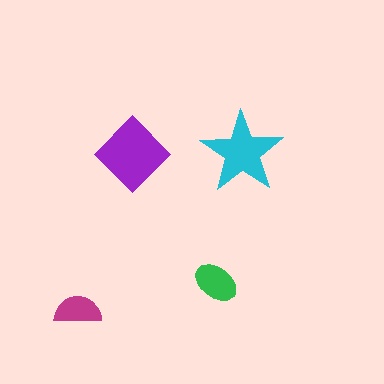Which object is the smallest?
The magenta semicircle.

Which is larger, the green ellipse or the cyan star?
The cyan star.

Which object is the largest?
The purple diamond.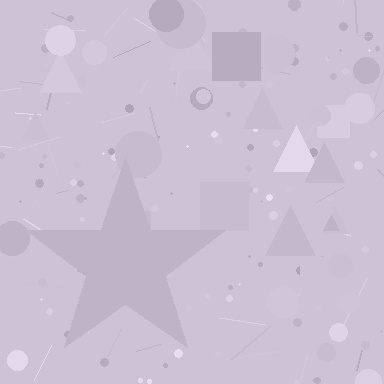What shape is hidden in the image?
A star is hidden in the image.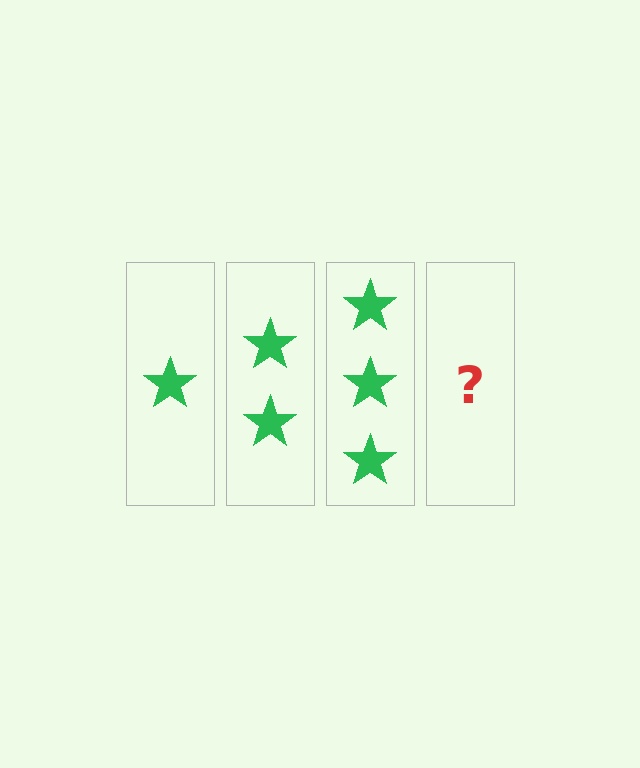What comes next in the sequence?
The next element should be 4 stars.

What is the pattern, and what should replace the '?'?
The pattern is that each step adds one more star. The '?' should be 4 stars.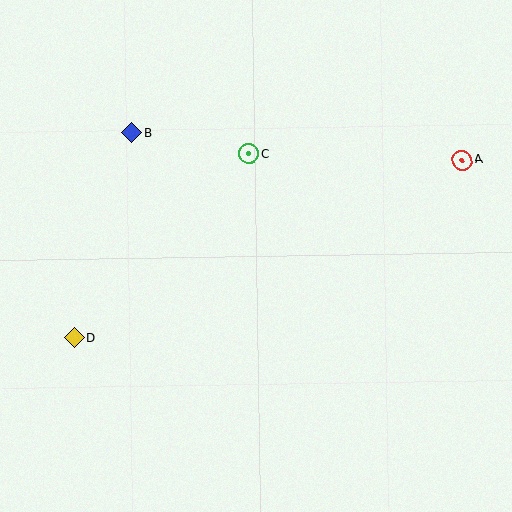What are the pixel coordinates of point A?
Point A is at (462, 160).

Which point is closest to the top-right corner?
Point A is closest to the top-right corner.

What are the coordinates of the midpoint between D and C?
The midpoint between D and C is at (162, 246).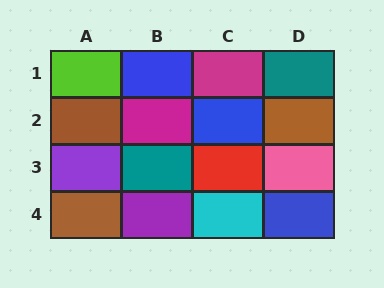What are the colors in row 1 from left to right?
Lime, blue, magenta, teal.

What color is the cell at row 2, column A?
Brown.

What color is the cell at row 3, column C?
Red.